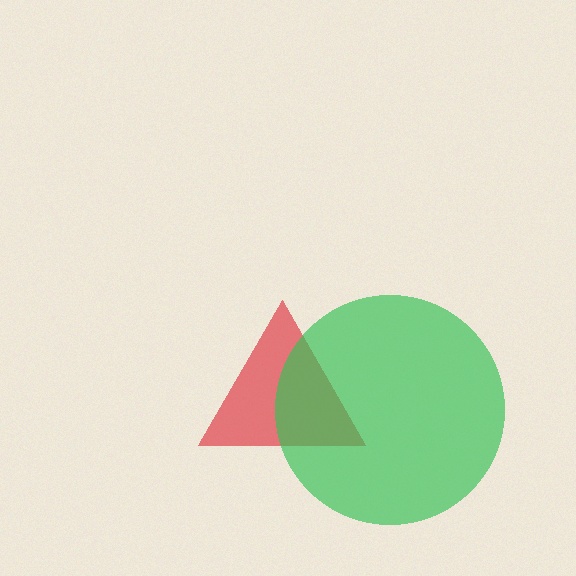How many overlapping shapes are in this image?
There are 2 overlapping shapes in the image.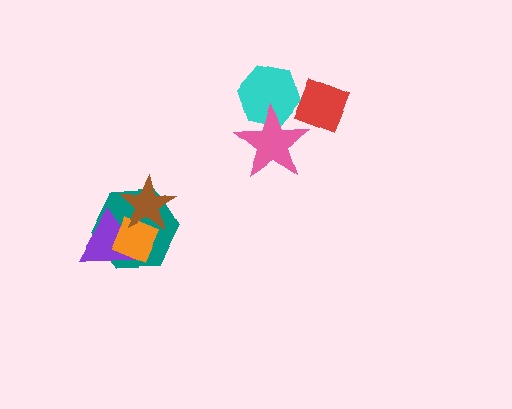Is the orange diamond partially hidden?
Yes, it is partially covered by another shape.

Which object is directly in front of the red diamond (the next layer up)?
The cyan hexagon is directly in front of the red diamond.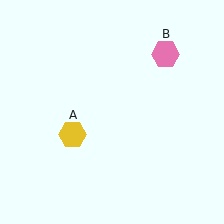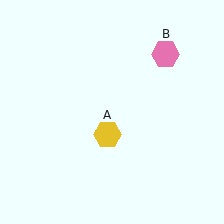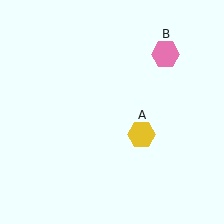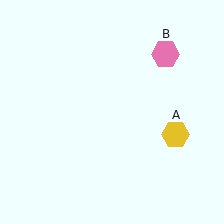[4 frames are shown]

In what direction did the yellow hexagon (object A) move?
The yellow hexagon (object A) moved right.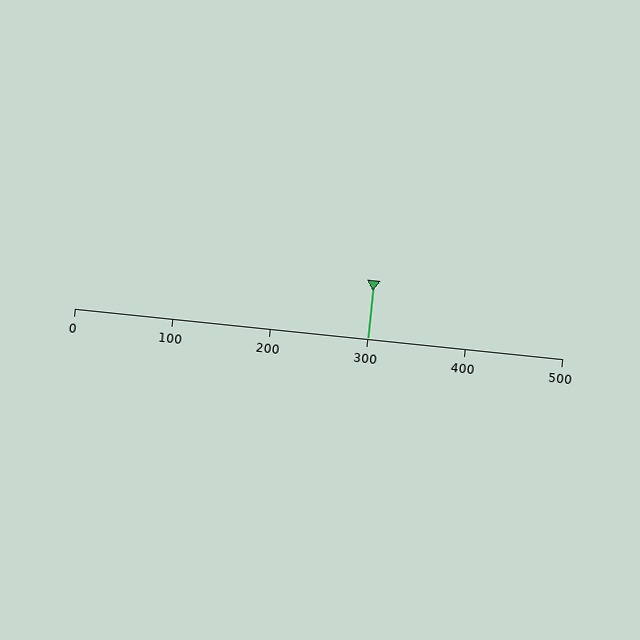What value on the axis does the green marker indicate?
The marker indicates approximately 300.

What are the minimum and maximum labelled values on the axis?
The axis runs from 0 to 500.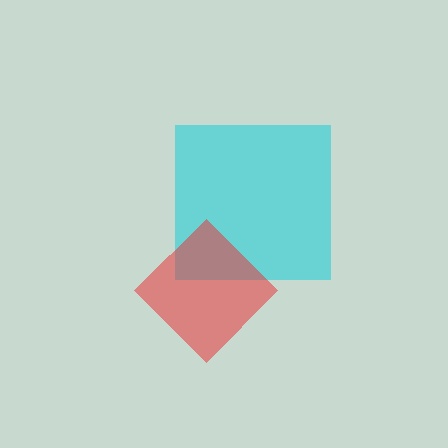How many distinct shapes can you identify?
There are 2 distinct shapes: a cyan square, a red diamond.